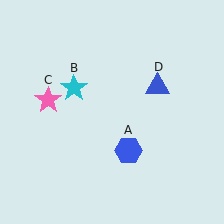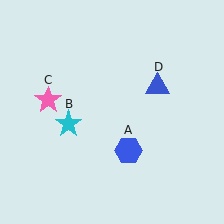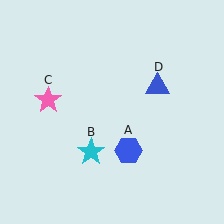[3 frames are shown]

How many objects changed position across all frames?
1 object changed position: cyan star (object B).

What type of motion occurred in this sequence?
The cyan star (object B) rotated counterclockwise around the center of the scene.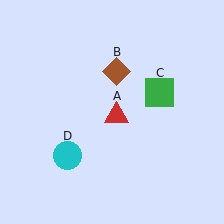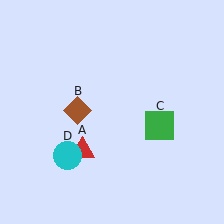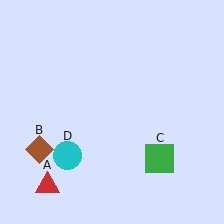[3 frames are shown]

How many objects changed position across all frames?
3 objects changed position: red triangle (object A), brown diamond (object B), green square (object C).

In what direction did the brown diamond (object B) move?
The brown diamond (object B) moved down and to the left.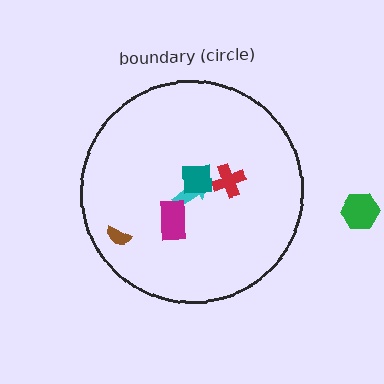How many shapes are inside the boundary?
5 inside, 1 outside.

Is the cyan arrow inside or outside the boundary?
Inside.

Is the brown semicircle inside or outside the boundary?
Inside.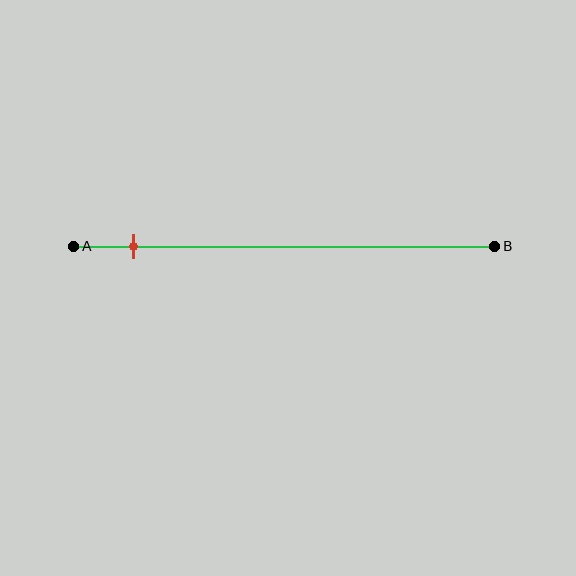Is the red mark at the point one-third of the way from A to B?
No, the mark is at about 15% from A, not at the 33% one-third point.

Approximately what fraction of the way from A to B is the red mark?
The red mark is approximately 15% of the way from A to B.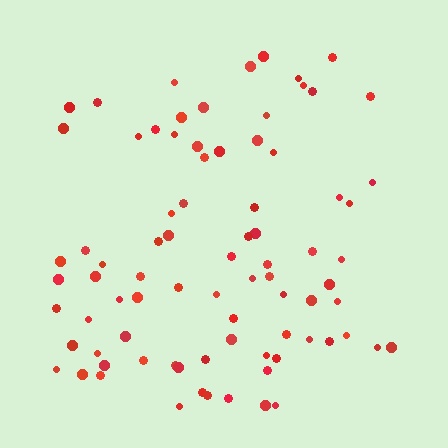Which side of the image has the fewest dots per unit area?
The top.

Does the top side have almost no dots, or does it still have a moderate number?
Still a moderate number, just noticeably fewer than the bottom.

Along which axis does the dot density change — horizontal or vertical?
Vertical.